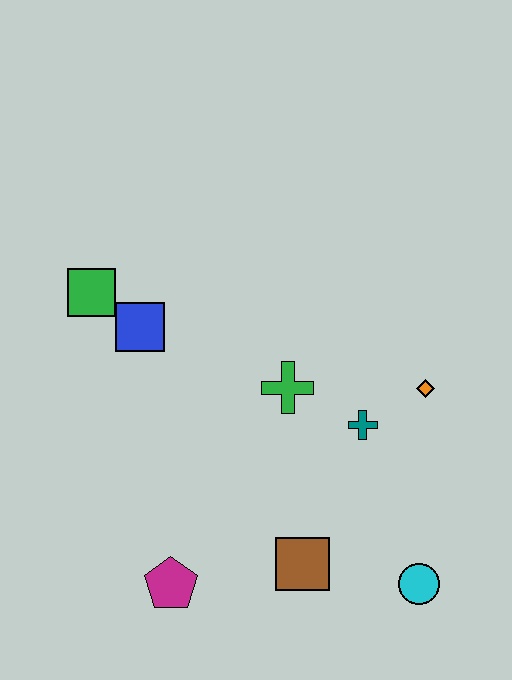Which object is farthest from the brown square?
The green square is farthest from the brown square.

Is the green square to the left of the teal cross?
Yes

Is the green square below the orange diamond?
No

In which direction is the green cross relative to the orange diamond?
The green cross is to the left of the orange diamond.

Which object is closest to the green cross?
The teal cross is closest to the green cross.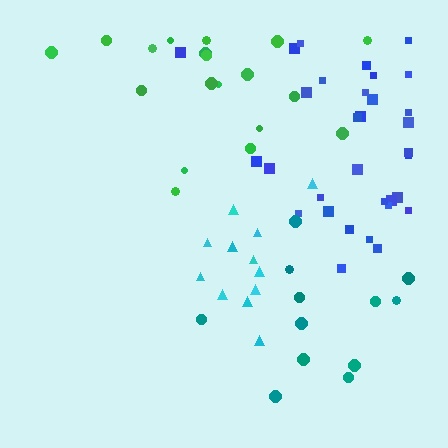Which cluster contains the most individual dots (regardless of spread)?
Blue (33).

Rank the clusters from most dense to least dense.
cyan, blue, green, teal.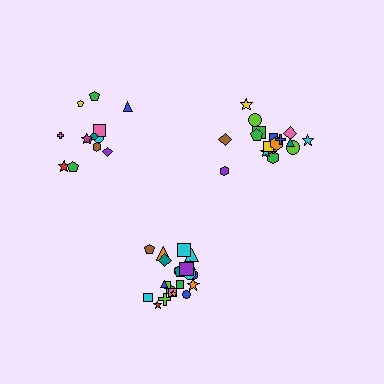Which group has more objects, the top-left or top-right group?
The top-right group.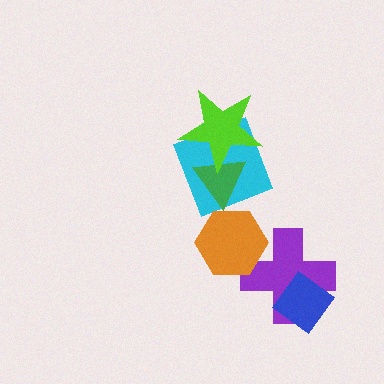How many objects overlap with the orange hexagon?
1 object overlaps with the orange hexagon.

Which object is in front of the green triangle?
The lime star is in front of the green triangle.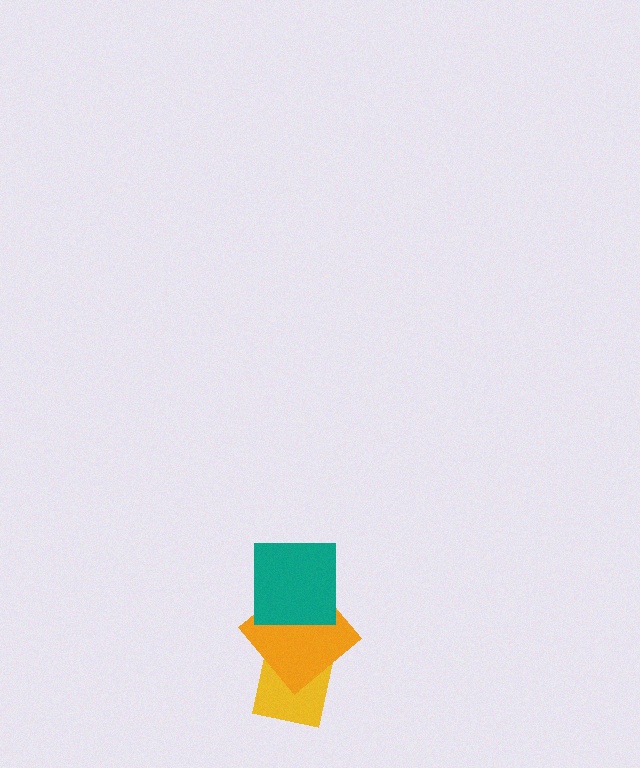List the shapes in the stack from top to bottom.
From top to bottom: the teal square, the orange diamond, the yellow square.